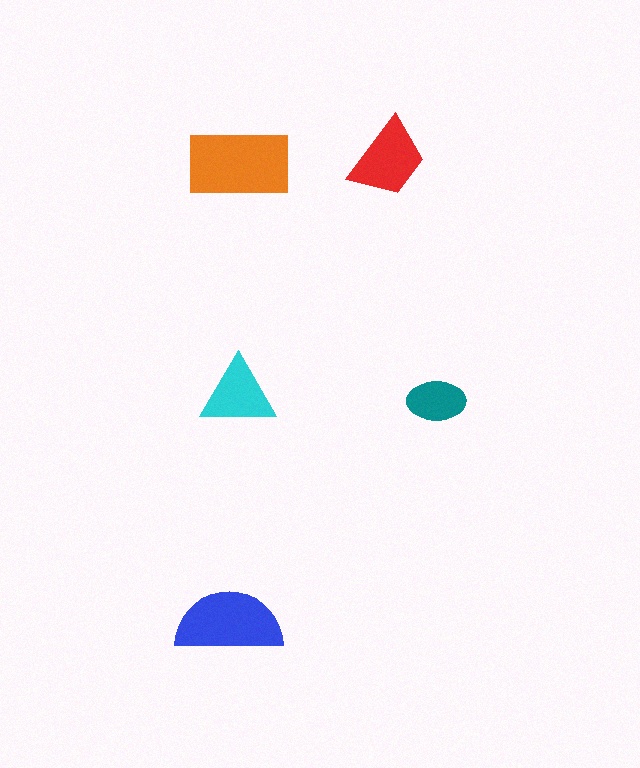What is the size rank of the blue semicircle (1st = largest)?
2nd.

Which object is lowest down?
The blue semicircle is bottommost.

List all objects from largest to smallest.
The orange rectangle, the blue semicircle, the red trapezoid, the cyan triangle, the teal ellipse.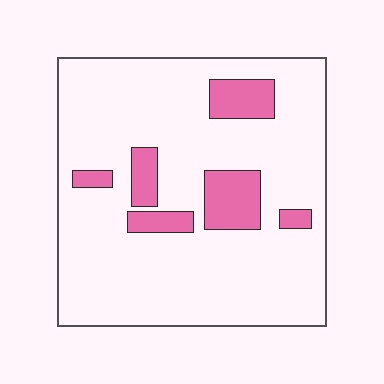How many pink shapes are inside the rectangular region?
6.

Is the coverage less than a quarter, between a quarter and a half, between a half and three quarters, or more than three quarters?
Less than a quarter.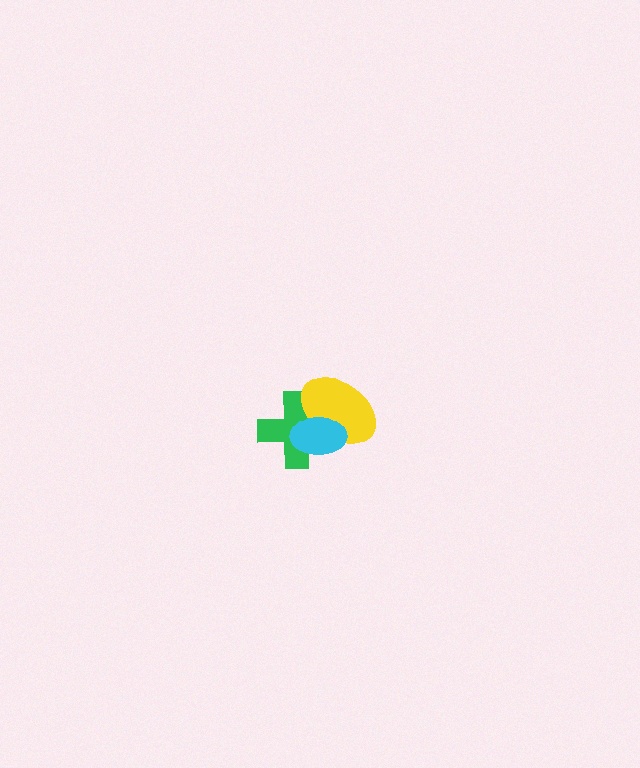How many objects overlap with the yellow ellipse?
2 objects overlap with the yellow ellipse.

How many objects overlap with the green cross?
2 objects overlap with the green cross.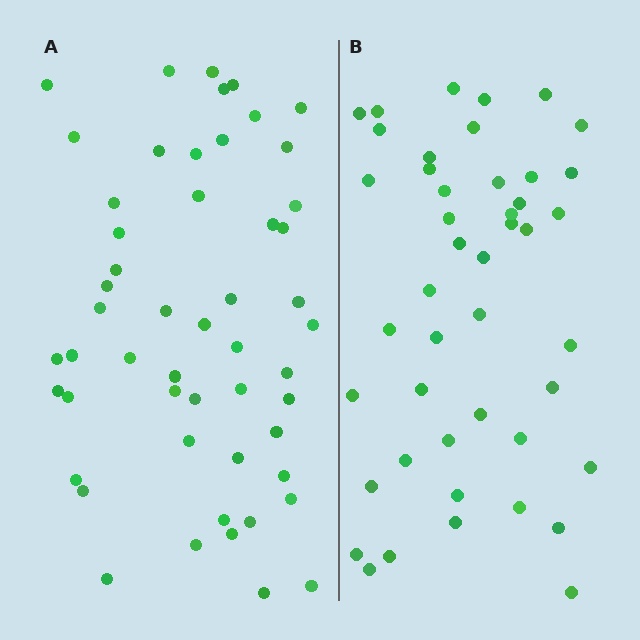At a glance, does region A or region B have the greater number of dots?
Region A (the left region) has more dots.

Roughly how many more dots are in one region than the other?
Region A has roughly 8 or so more dots than region B.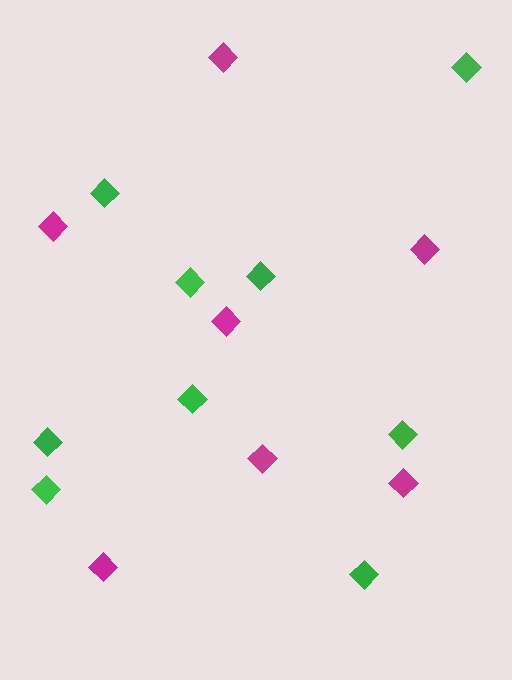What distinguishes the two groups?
There are 2 groups: one group of magenta diamonds (7) and one group of green diamonds (9).